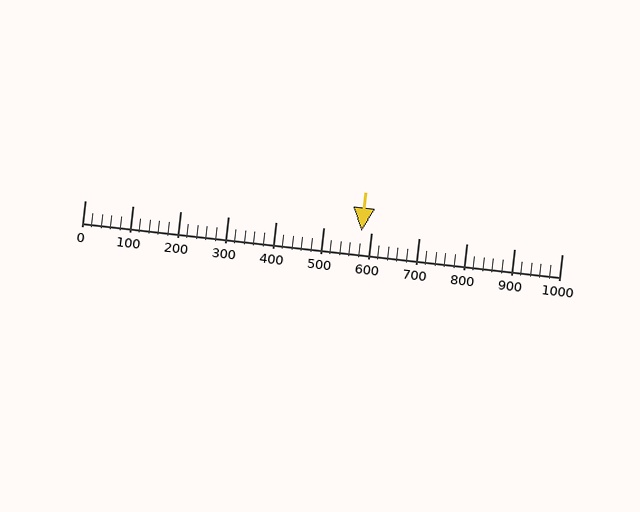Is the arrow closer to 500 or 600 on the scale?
The arrow is closer to 600.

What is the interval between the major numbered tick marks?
The major tick marks are spaced 100 units apart.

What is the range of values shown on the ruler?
The ruler shows values from 0 to 1000.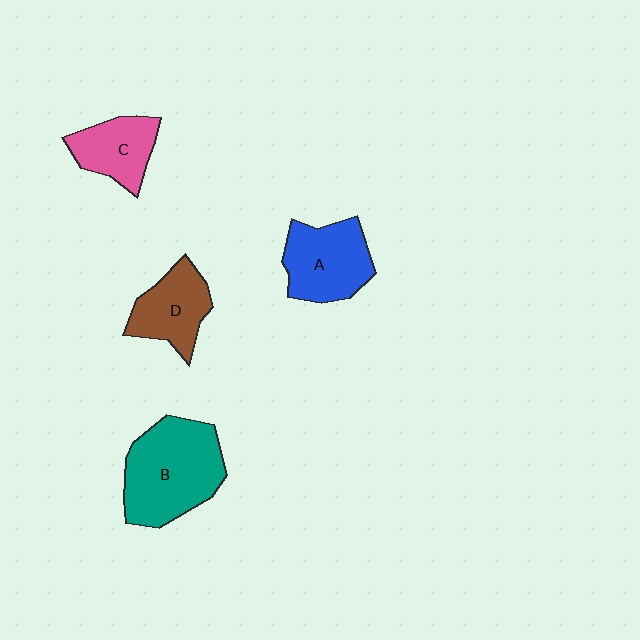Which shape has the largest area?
Shape B (teal).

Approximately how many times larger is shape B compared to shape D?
Approximately 1.7 times.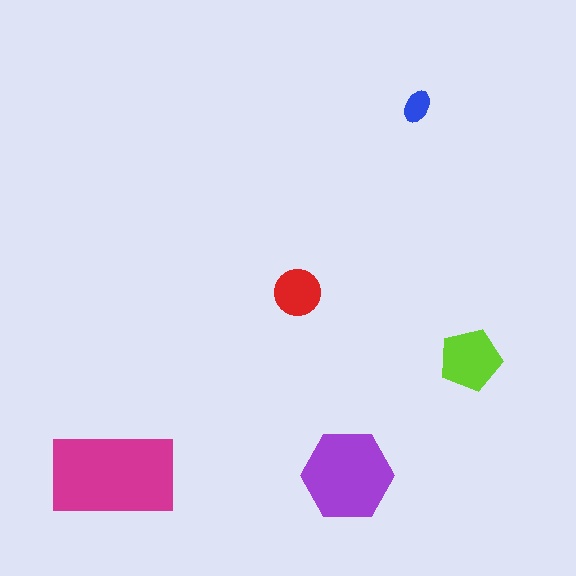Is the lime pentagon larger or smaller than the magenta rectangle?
Smaller.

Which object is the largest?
The magenta rectangle.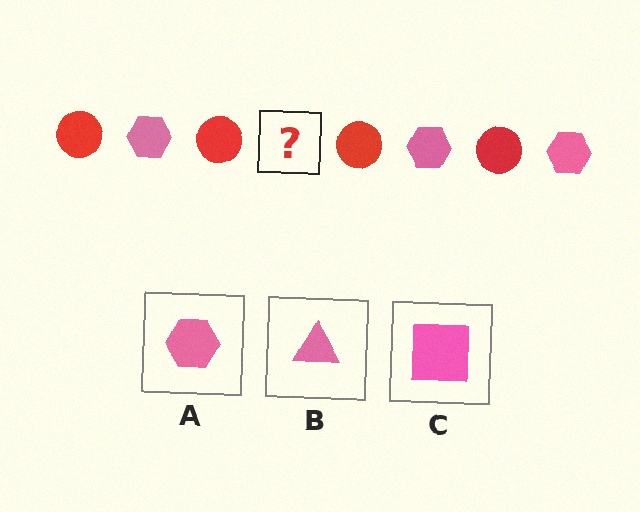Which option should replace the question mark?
Option A.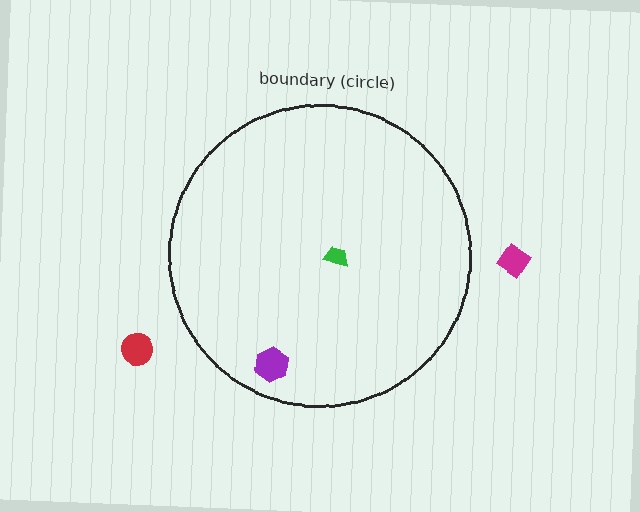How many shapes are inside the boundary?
2 inside, 2 outside.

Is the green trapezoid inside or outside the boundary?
Inside.